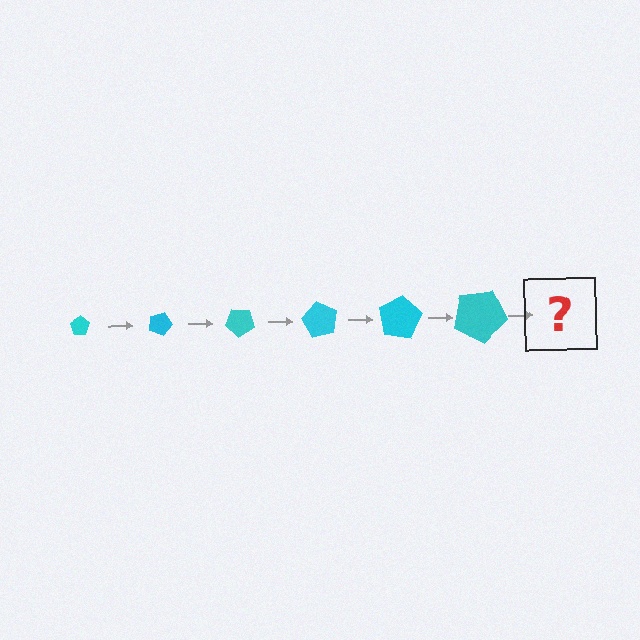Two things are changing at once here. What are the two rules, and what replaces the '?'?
The two rules are that the pentagon grows larger each step and it rotates 20 degrees each step. The '?' should be a pentagon, larger than the previous one and rotated 120 degrees from the start.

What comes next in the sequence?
The next element should be a pentagon, larger than the previous one and rotated 120 degrees from the start.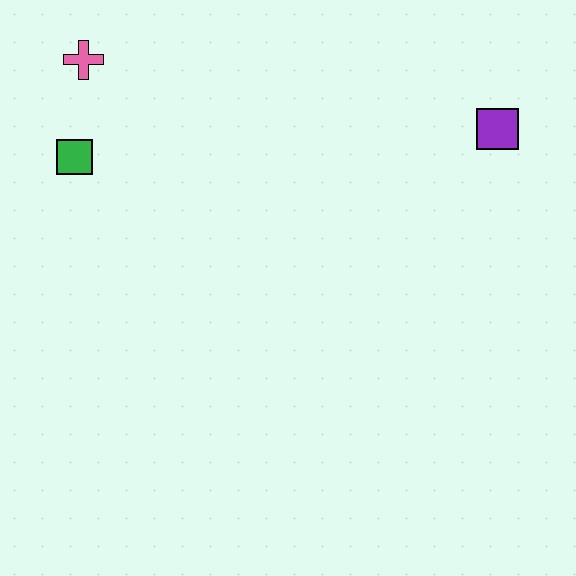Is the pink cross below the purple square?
No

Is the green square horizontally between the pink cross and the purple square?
No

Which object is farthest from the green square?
The purple square is farthest from the green square.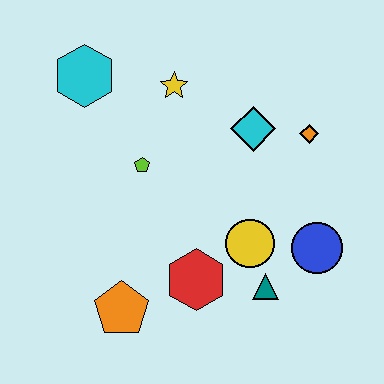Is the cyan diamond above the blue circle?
Yes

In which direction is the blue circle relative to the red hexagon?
The blue circle is to the right of the red hexagon.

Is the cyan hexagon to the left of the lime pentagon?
Yes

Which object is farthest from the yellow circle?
The cyan hexagon is farthest from the yellow circle.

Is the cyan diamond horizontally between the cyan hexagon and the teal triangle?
Yes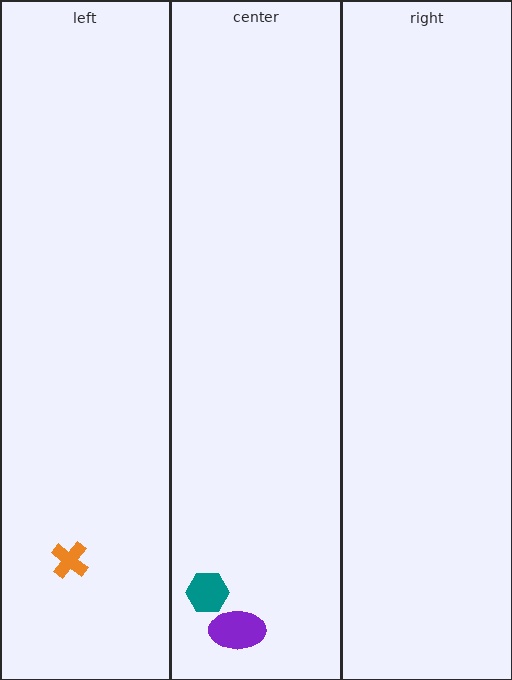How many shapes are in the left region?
1.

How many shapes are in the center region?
2.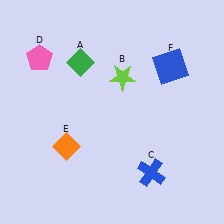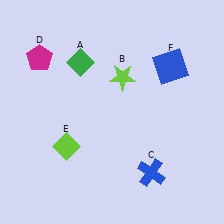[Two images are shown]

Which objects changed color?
D changed from pink to magenta. E changed from orange to lime.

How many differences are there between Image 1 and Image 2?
There are 2 differences between the two images.